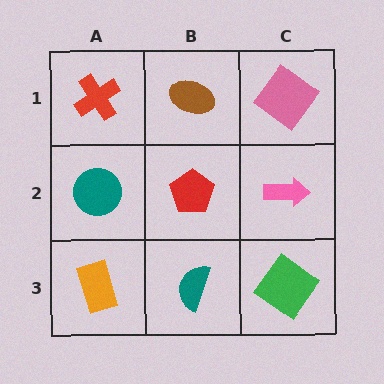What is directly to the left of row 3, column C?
A teal semicircle.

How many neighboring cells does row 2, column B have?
4.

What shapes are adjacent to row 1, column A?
A teal circle (row 2, column A), a brown ellipse (row 1, column B).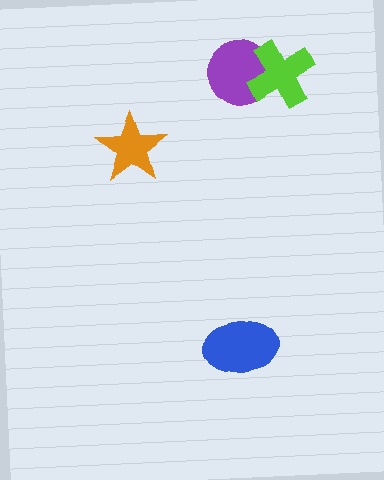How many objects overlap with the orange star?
0 objects overlap with the orange star.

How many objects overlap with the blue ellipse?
0 objects overlap with the blue ellipse.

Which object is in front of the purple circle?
The lime cross is in front of the purple circle.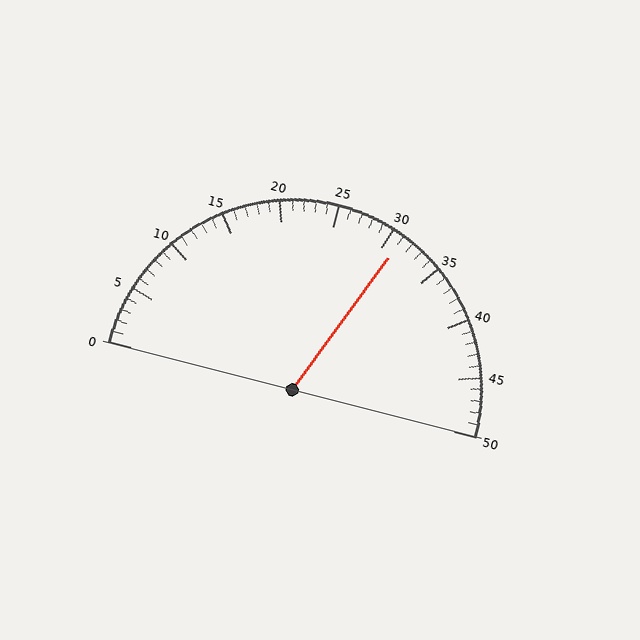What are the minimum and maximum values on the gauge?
The gauge ranges from 0 to 50.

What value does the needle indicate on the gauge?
The needle indicates approximately 31.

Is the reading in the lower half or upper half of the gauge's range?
The reading is in the upper half of the range (0 to 50).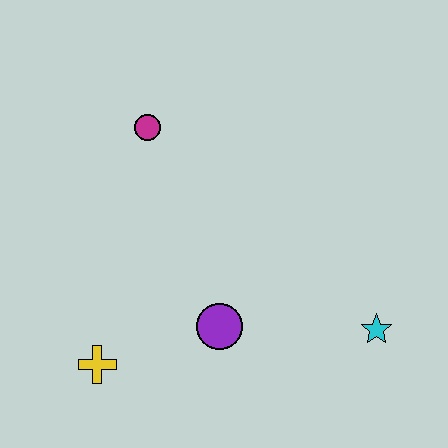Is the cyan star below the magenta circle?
Yes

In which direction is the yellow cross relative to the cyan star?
The yellow cross is to the left of the cyan star.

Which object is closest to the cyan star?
The purple circle is closest to the cyan star.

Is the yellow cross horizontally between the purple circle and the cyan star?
No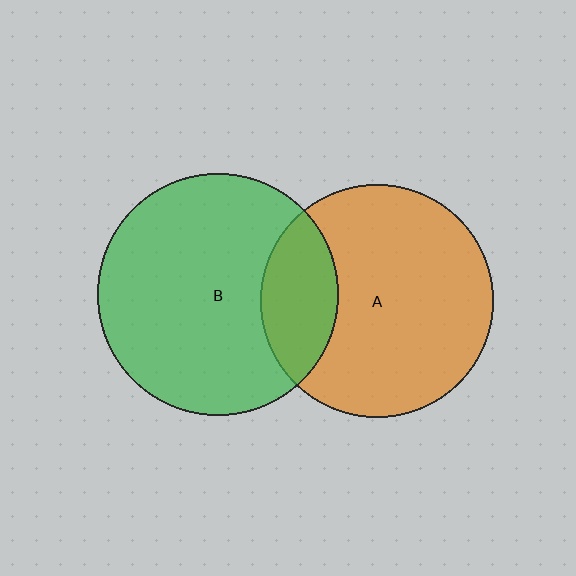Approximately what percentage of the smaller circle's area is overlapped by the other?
Approximately 20%.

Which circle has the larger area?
Circle B (green).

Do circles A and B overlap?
Yes.